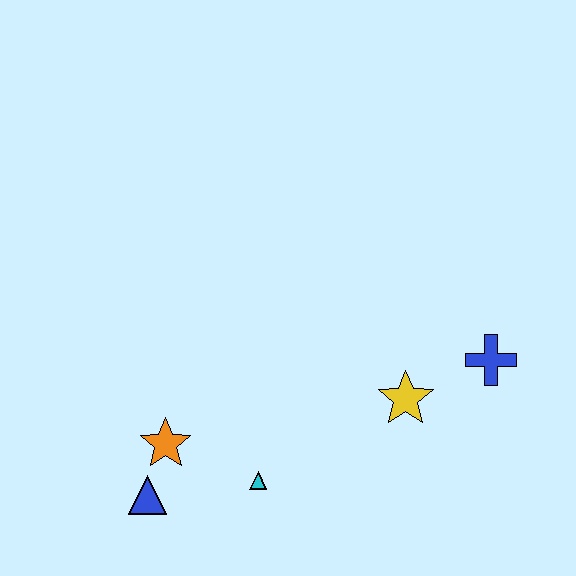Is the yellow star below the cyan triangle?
No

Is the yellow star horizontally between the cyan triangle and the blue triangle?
No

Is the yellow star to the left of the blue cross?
Yes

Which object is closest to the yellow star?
The blue cross is closest to the yellow star.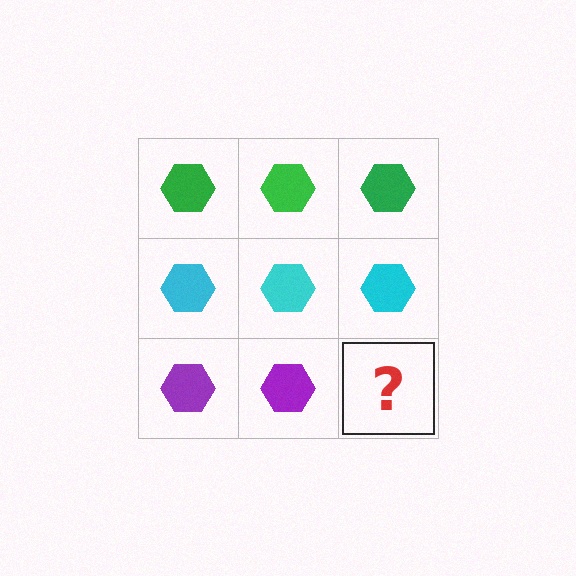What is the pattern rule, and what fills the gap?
The rule is that each row has a consistent color. The gap should be filled with a purple hexagon.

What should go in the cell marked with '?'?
The missing cell should contain a purple hexagon.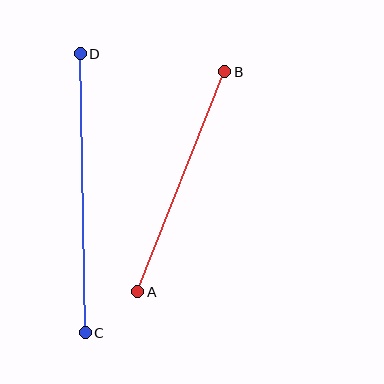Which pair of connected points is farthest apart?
Points C and D are farthest apart.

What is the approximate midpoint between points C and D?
The midpoint is at approximately (83, 193) pixels.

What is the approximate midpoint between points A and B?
The midpoint is at approximately (181, 182) pixels.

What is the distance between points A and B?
The distance is approximately 237 pixels.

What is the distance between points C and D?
The distance is approximately 279 pixels.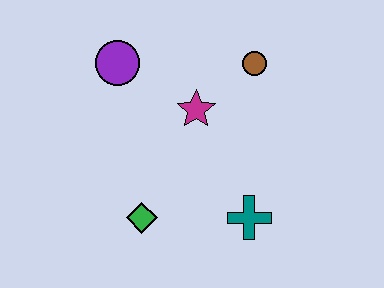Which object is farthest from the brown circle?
The green diamond is farthest from the brown circle.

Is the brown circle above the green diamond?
Yes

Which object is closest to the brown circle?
The magenta star is closest to the brown circle.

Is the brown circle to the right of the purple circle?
Yes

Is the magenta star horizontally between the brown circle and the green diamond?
Yes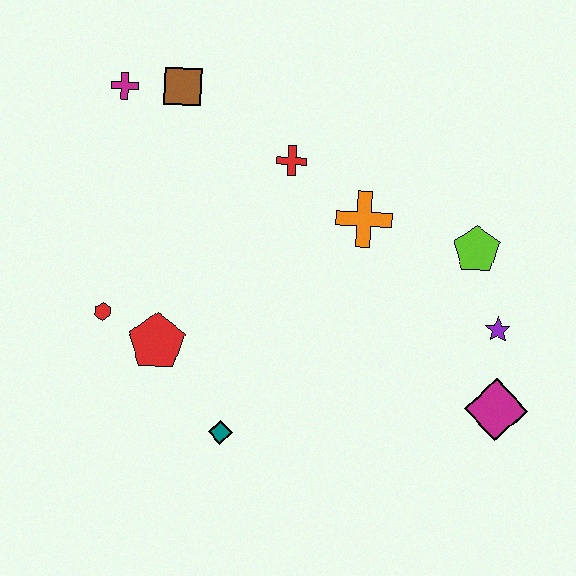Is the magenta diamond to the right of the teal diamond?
Yes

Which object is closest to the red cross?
The orange cross is closest to the red cross.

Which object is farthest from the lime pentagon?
The magenta cross is farthest from the lime pentagon.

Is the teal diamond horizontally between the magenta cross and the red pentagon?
No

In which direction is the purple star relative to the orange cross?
The purple star is to the right of the orange cross.